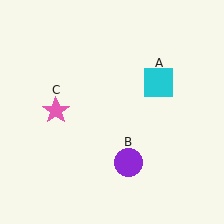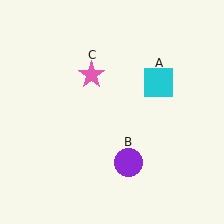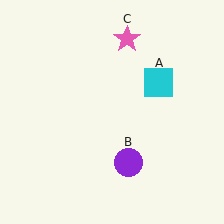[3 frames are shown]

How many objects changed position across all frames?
1 object changed position: pink star (object C).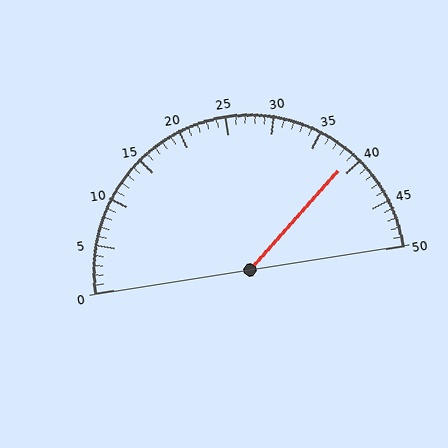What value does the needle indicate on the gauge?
The needle indicates approximately 39.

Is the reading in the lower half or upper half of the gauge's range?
The reading is in the upper half of the range (0 to 50).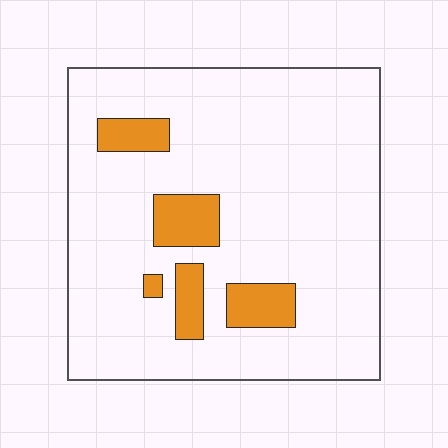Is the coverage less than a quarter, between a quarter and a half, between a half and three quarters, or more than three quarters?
Less than a quarter.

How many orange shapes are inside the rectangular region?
5.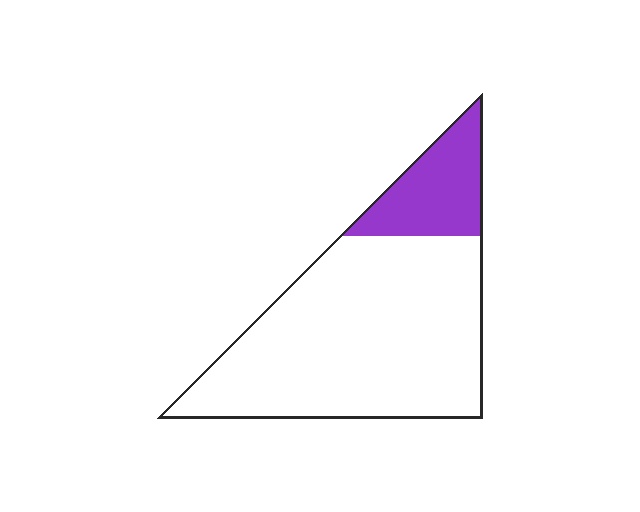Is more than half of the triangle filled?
No.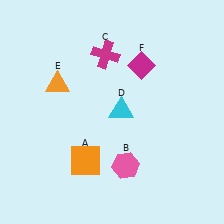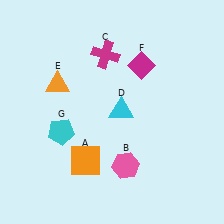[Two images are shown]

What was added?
A cyan pentagon (G) was added in Image 2.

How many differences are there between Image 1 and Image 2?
There is 1 difference between the two images.